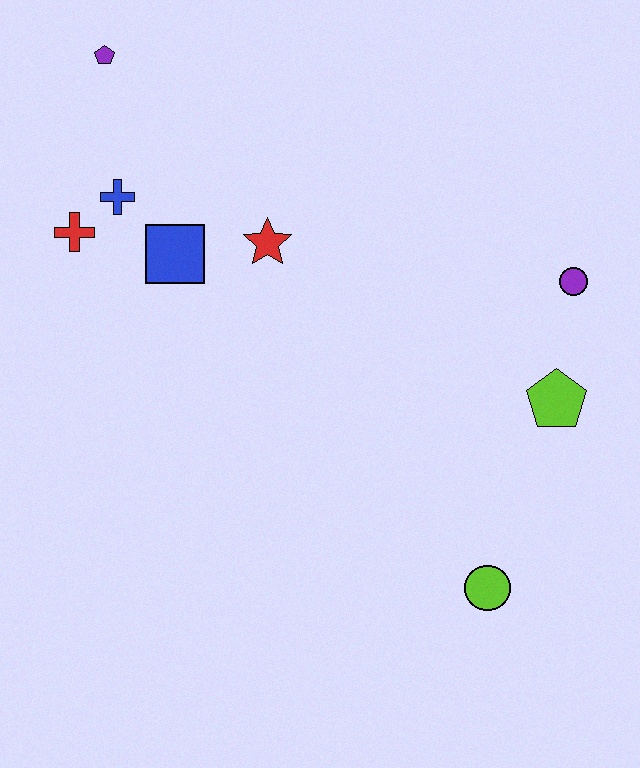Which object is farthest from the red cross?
The lime circle is farthest from the red cross.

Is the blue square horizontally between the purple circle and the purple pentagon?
Yes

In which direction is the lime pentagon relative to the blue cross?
The lime pentagon is to the right of the blue cross.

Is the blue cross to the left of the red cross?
No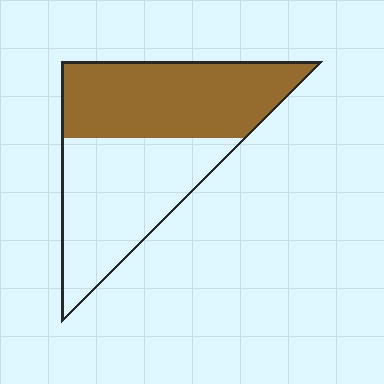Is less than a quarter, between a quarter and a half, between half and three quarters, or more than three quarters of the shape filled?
Between half and three quarters.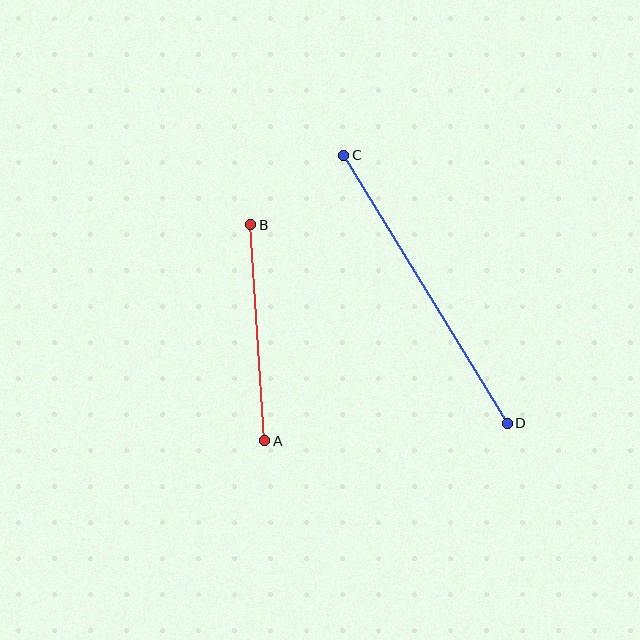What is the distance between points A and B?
The distance is approximately 217 pixels.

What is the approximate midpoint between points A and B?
The midpoint is at approximately (258, 333) pixels.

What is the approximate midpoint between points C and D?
The midpoint is at approximately (425, 289) pixels.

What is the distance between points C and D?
The distance is approximately 314 pixels.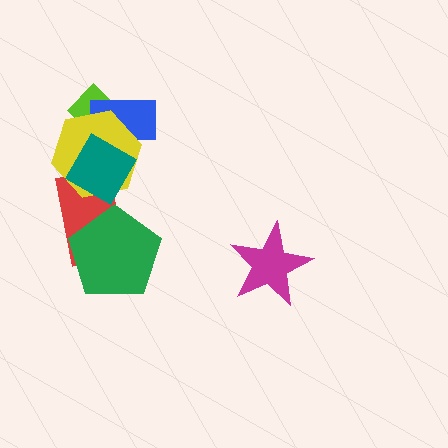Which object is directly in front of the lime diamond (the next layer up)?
The blue rectangle is directly in front of the lime diamond.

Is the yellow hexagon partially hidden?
Yes, it is partially covered by another shape.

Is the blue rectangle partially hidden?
Yes, it is partially covered by another shape.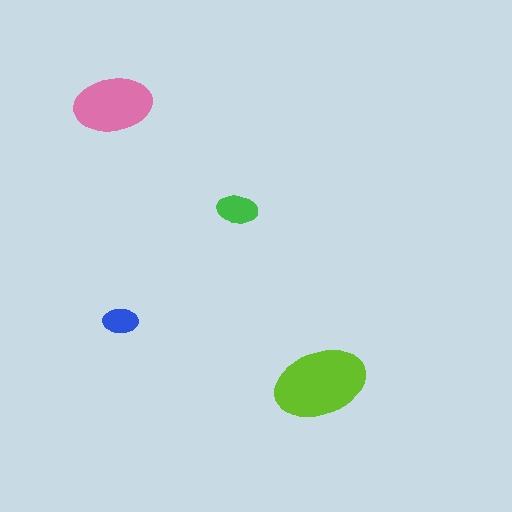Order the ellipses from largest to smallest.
the lime one, the pink one, the green one, the blue one.